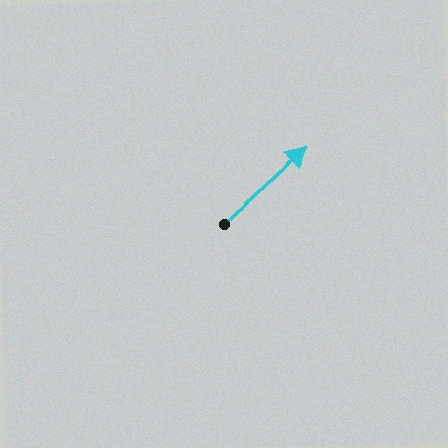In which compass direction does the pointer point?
Northeast.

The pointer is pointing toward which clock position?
Roughly 2 o'clock.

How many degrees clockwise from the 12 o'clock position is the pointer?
Approximately 48 degrees.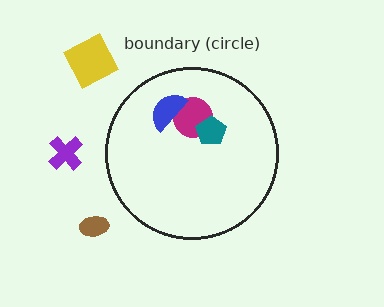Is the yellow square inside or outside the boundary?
Outside.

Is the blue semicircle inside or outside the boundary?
Inside.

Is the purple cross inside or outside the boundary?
Outside.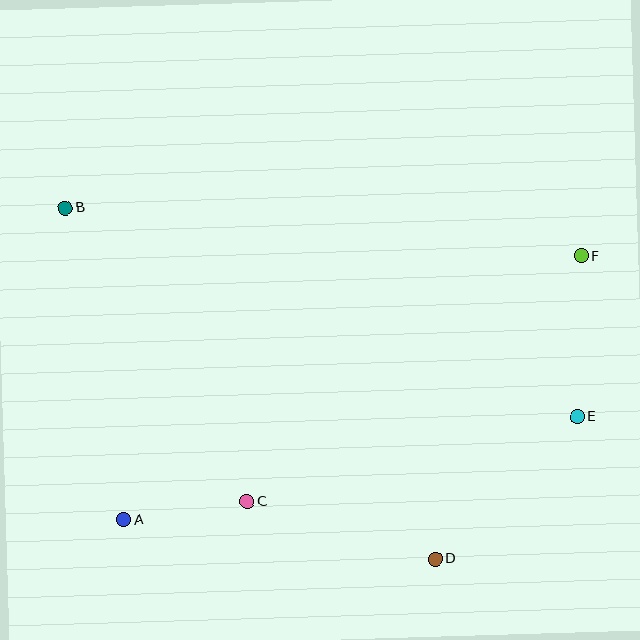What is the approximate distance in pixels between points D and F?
The distance between D and F is approximately 336 pixels.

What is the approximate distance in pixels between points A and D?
The distance between A and D is approximately 314 pixels.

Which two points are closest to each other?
Points A and C are closest to each other.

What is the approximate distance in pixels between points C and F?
The distance between C and F is approximately 415 pixels.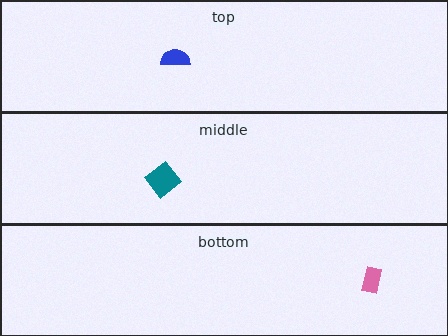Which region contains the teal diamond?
The middle region.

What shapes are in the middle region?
The teal diamond.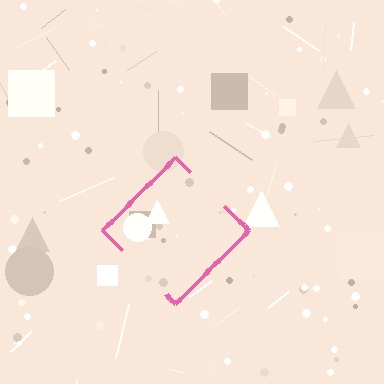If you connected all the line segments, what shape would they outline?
They would outline a diamond.